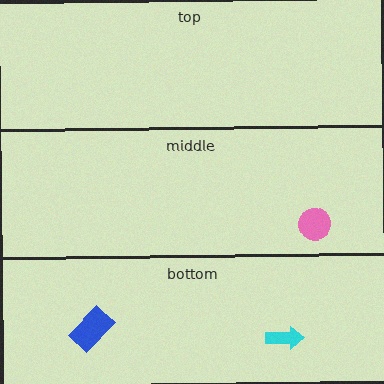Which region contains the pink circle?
The middle region.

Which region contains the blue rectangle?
The bottom region.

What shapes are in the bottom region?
The cyan arrow, the blue rectangle.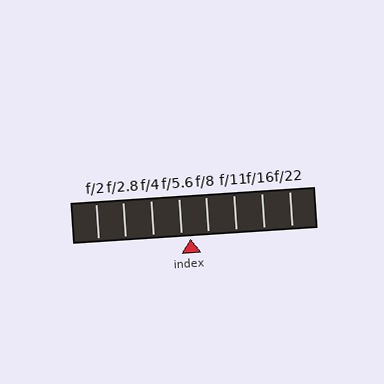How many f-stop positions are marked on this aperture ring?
There are 8 f-stop positions marked.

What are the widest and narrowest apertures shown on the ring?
The widest aperture shown is f/2 and the narrowest is f/22.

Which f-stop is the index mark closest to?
The index mark is closest to f/5.6.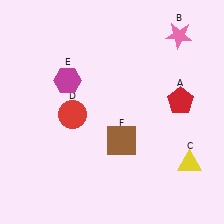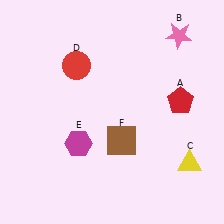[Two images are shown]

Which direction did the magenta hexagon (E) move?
The magenta hexagon (E) moved down.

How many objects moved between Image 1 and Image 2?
2 objects moved between the two images.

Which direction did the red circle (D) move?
The red circle (D) moved up.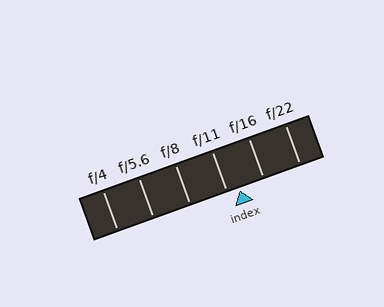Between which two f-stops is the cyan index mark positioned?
The index mark is between f/11 and f/16.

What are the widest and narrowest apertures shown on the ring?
The widest aperture shown is f/4 and the narrowest is f/22.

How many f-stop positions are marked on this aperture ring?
There are 6 f-stop positions marked.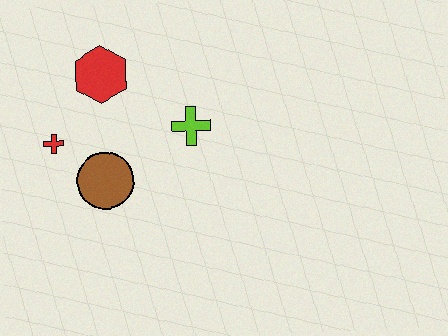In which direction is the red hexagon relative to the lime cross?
The red hexagon is to the left of the lime cross.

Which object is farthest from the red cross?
The lime cross is farthest from the red cross.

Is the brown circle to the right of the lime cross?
No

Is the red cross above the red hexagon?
No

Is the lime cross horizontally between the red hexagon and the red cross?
No